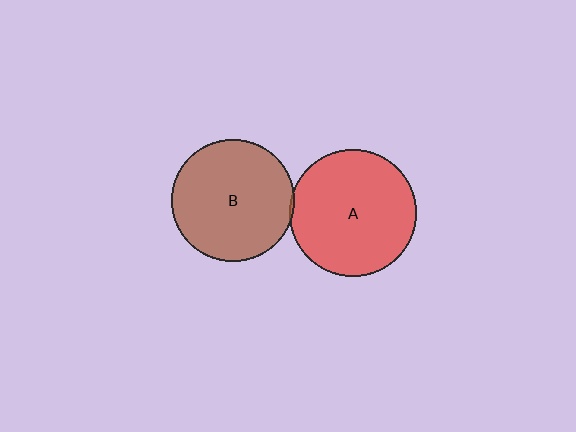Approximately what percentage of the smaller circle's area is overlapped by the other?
Approximately 5%.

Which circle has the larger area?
Circle A (red).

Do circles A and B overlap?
Yes.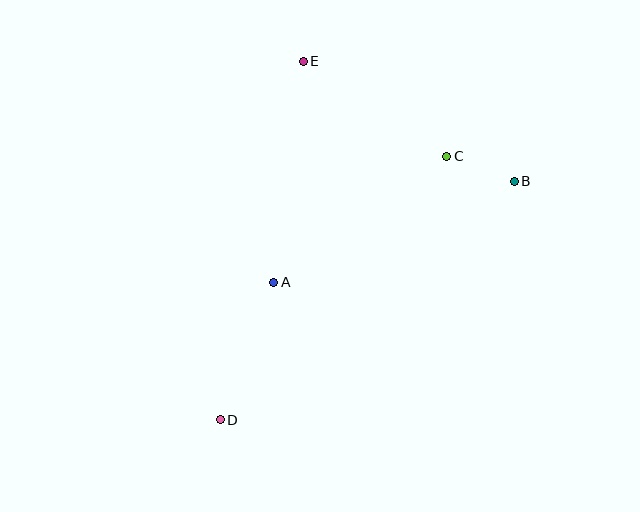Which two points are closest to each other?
Points B and C are closest to each other.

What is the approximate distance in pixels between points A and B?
The distance between A and B is approximately 261 pixels.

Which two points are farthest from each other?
Points B and D are farthest from each other.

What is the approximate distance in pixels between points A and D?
The distance between A and D is approximately 147 pixels.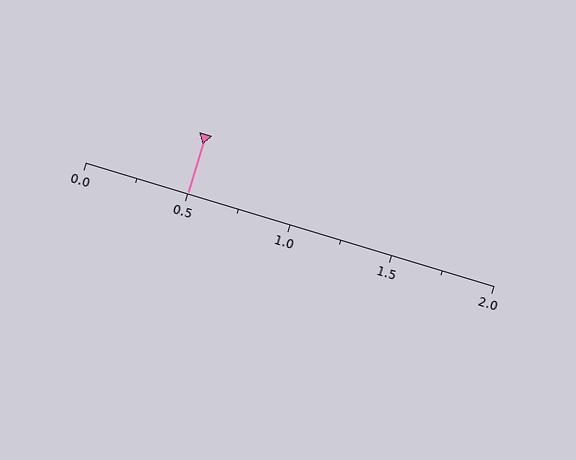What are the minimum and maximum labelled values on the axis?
The axis runs from 0.0 to 2.0.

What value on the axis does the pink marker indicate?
The marker indicates approximately 0.5.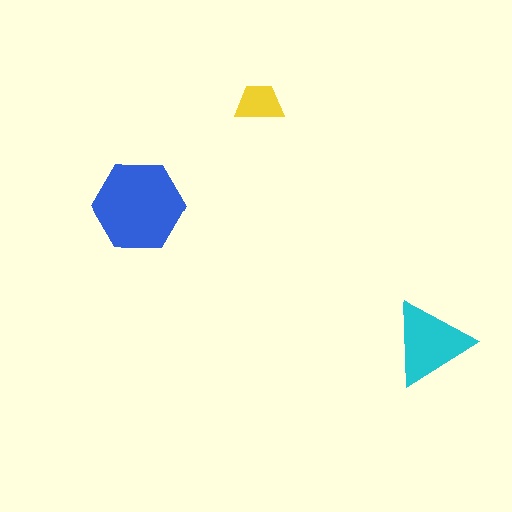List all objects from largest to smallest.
The blue hexagon, the cyan triangle, the yellow trapezoid.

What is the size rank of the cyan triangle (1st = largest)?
2nd.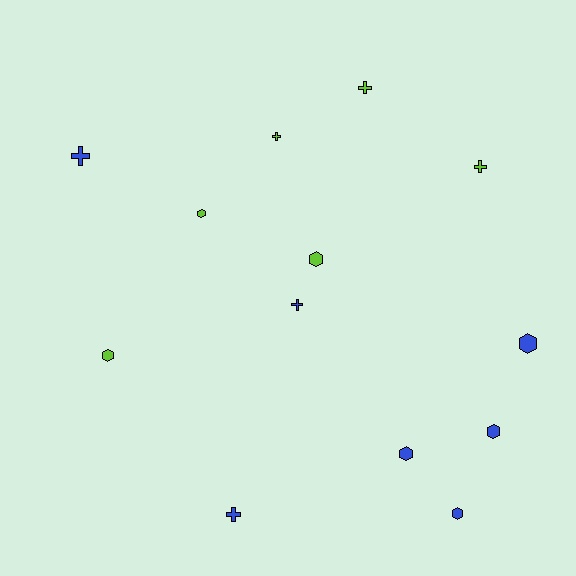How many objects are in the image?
There are 13 objects.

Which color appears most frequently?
Blue, with 7 objects.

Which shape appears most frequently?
Hexagon, with 7 objects.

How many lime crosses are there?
There are 3 lime crosses.